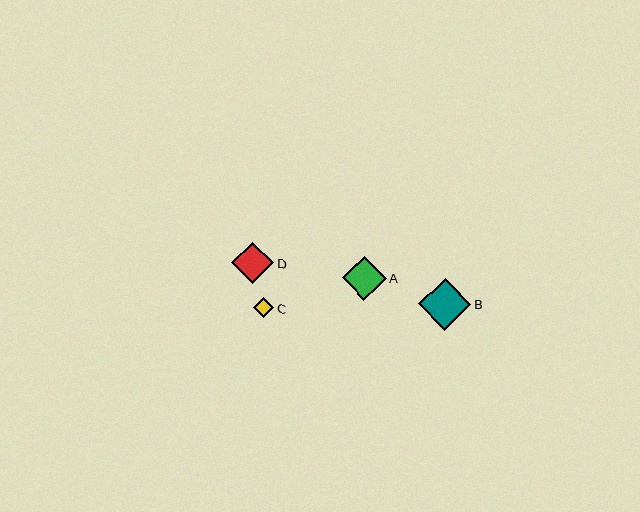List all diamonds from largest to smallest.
From largest to smallest: B, A, D, C.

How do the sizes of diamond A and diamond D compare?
Diamond A and diamond D are approximately the same size.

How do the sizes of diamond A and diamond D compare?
Diamond A and diamond D are approximately the same size.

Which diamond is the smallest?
Diamond C is the smallest with a size of approximately 20 pixels.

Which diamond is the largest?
Diamond B is the largest with a size of approximately 52 pixels.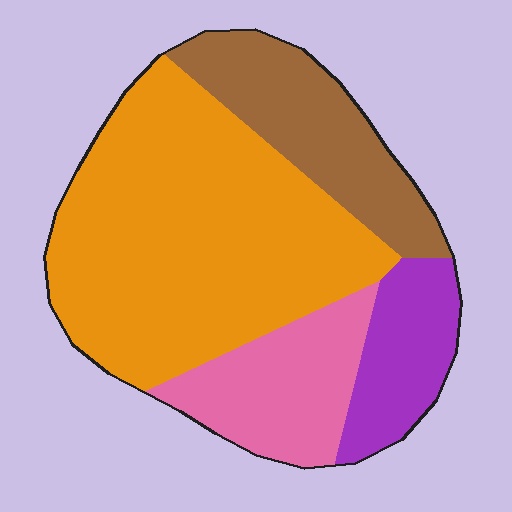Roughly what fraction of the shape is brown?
Brown takes up about one fifth (1/5) of the shape.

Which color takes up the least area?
Purple, at roughly 10%.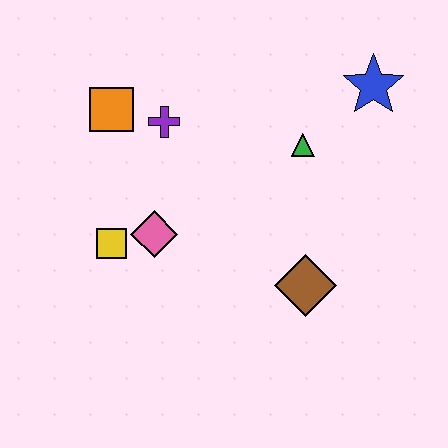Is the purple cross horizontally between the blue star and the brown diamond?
No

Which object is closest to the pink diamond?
The yellow square is closest to the pink diamond.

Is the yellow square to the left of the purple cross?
Yes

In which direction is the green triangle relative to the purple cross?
The green triangle is to the right of the purple cross.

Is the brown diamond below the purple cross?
Yes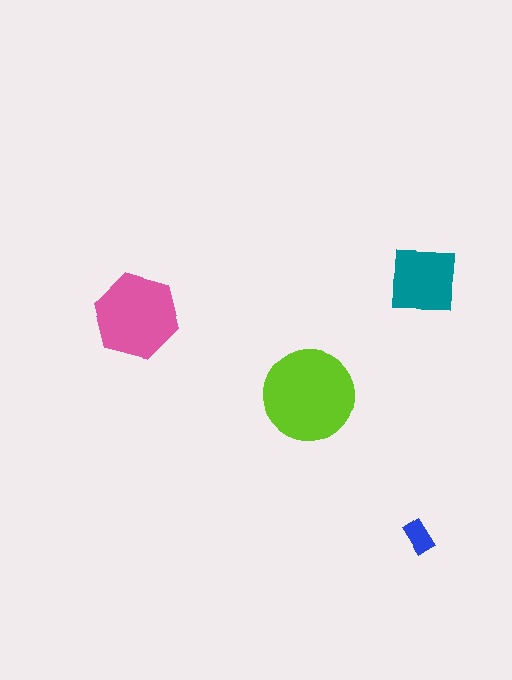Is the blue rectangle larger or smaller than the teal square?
Smaller.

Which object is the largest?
The lime circle.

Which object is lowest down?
The blue rectangle is bottommost.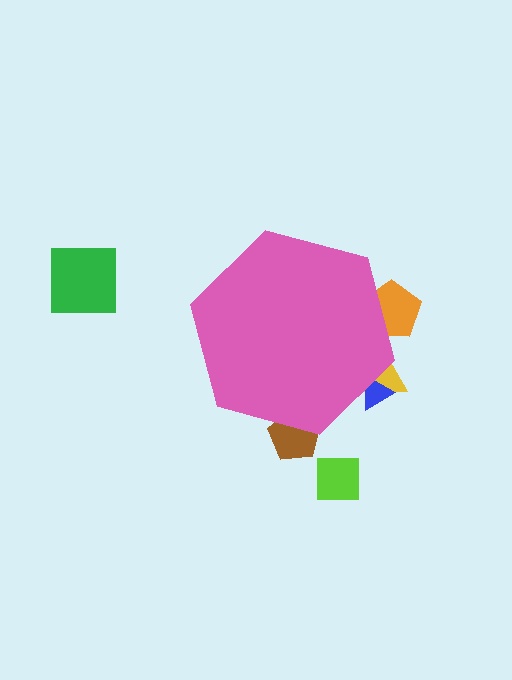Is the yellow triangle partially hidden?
Yes, the yellow triangle is partially hidden behind the pink hexagon.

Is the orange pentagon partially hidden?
Yes, the orange pentagon is partially hidden behind the pink hexagon.